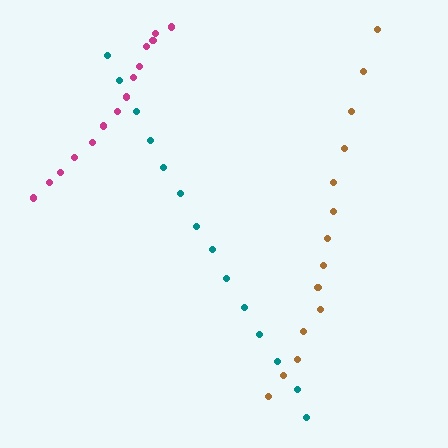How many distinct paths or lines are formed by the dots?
There are 3 distinct paths.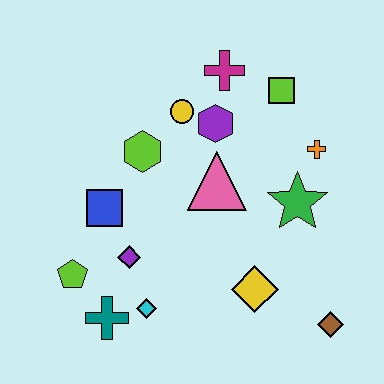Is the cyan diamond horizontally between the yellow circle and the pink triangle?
No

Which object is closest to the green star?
The orange cross is closest to the green star.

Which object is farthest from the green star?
The lime pentagon is farthest from the green star.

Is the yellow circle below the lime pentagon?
No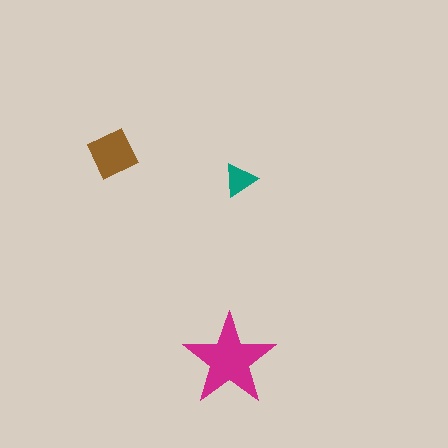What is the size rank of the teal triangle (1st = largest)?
3rd.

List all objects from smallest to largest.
The teal triangle, the brown square, the magenta star.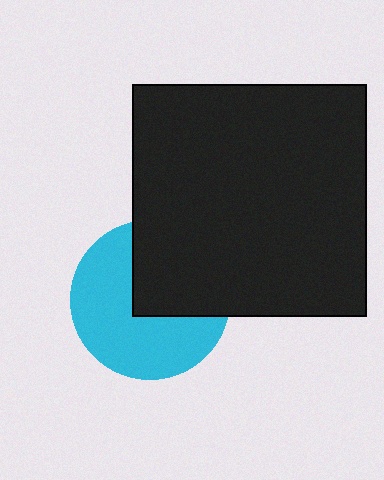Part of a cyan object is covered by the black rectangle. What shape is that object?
It is a circle.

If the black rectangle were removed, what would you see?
You would see the complete cyan circle.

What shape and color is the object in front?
The object in front is a black rectangle.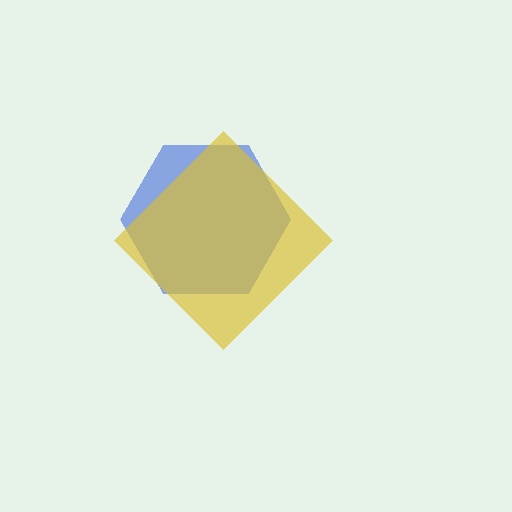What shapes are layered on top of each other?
The layered shapes are: a blue hexagon, a yellow diamond.